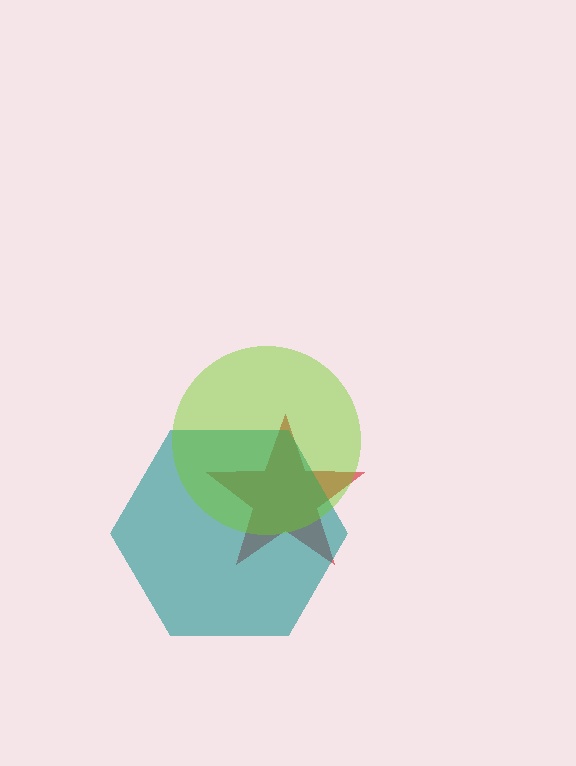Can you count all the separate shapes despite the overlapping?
Yes, there are 3 separate shapes.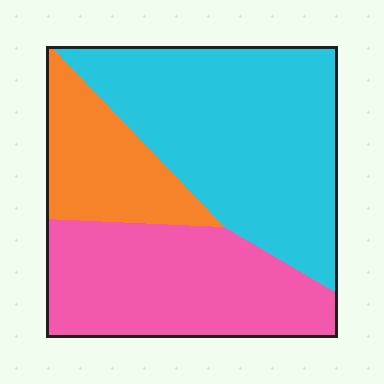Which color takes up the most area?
Cyan, at roughly 45%.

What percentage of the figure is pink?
Pink takes up about one third (1/3) of the figure.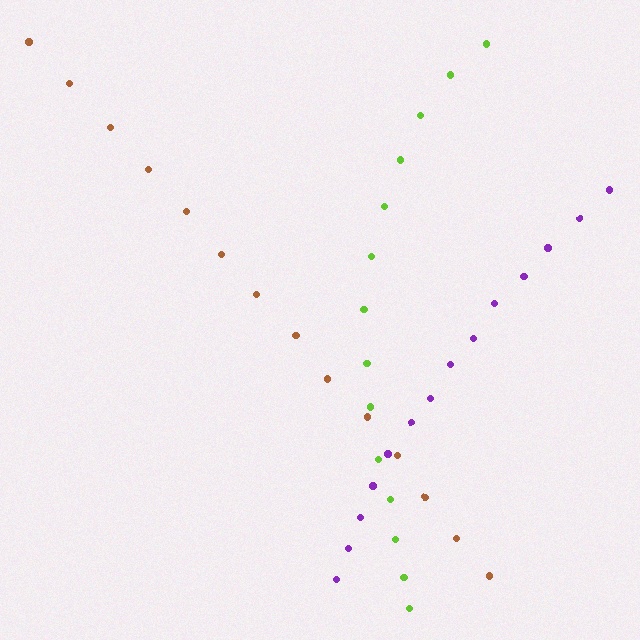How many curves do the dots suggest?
There are 3 distinct paths.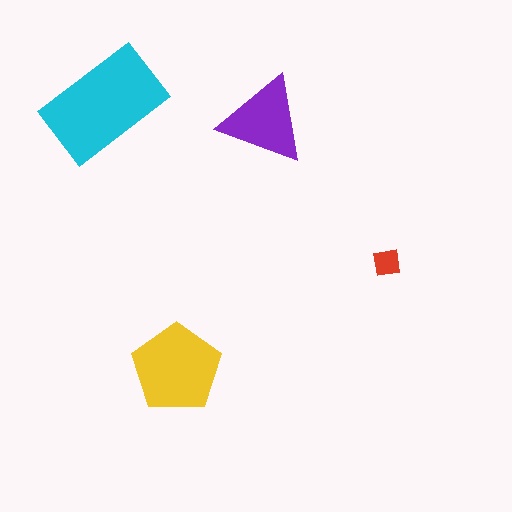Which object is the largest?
The cyan rectangle.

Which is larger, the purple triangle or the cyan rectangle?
The cyan rectangle.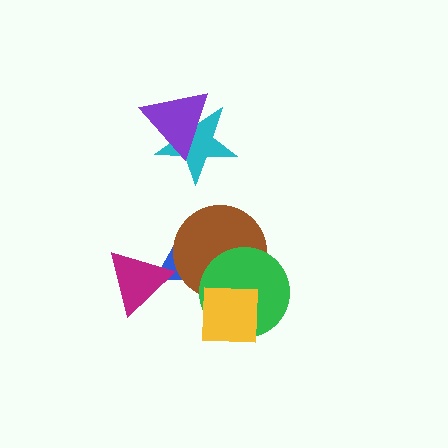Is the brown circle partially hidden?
Yes, it is partially covered by another shape.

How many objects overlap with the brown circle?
3 objects overlap with the brown circle.